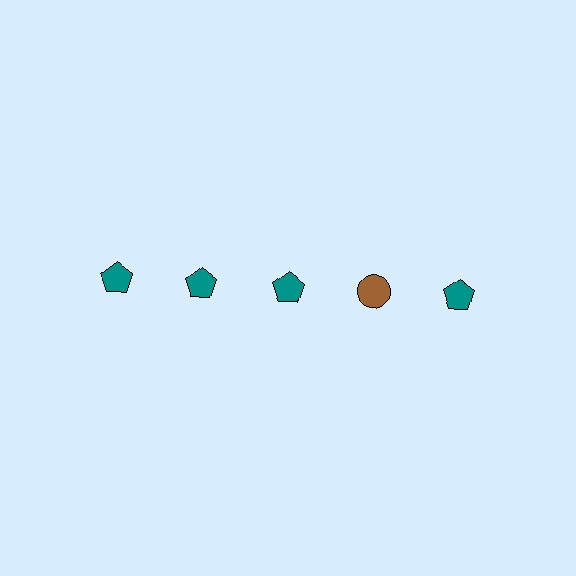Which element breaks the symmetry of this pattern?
The brown circle in the top row, second from right column breaks the symmetry. All other shapes are teal pentagons.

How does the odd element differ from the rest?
It differs in both color (brown instead of teal) and shape (circle instead of pentagon).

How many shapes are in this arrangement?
There are 5 shapes arranged in a grid pattern.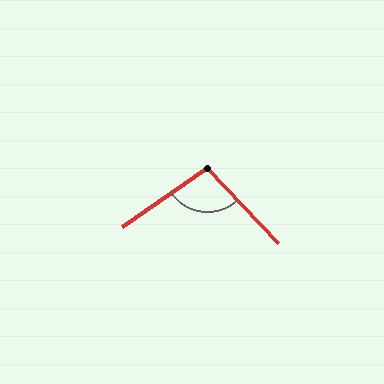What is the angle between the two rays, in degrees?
Approximately 99 degrees.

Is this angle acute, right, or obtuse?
It is obtuse.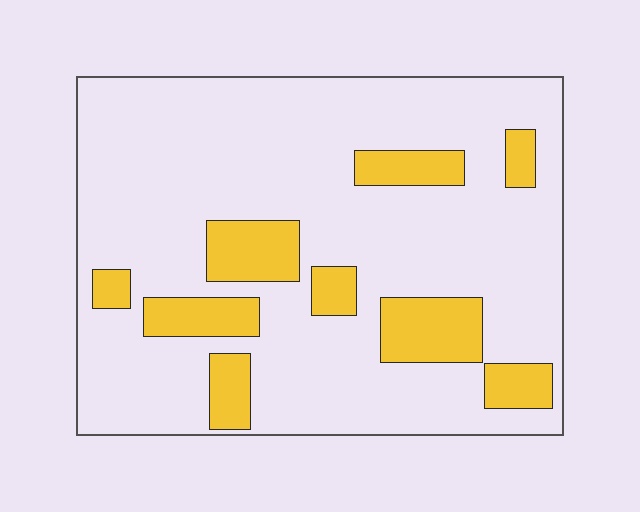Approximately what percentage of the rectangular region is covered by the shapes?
Approximately 20%.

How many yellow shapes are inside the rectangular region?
9.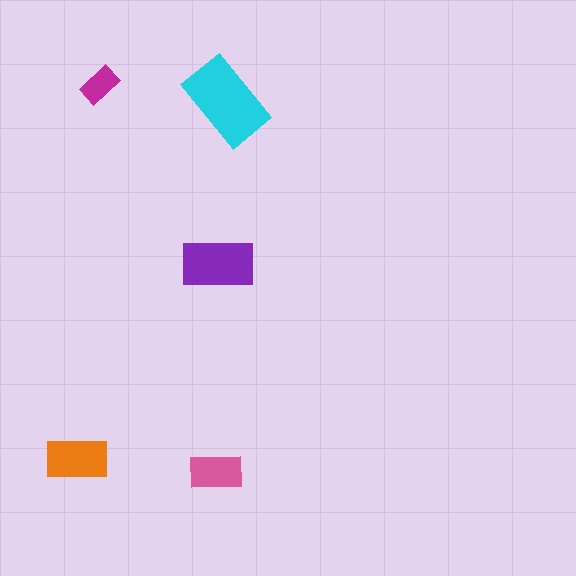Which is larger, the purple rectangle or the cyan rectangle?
The cyan one.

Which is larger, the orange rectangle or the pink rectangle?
The orange one.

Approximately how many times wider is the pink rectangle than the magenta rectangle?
About 1.5 times wider.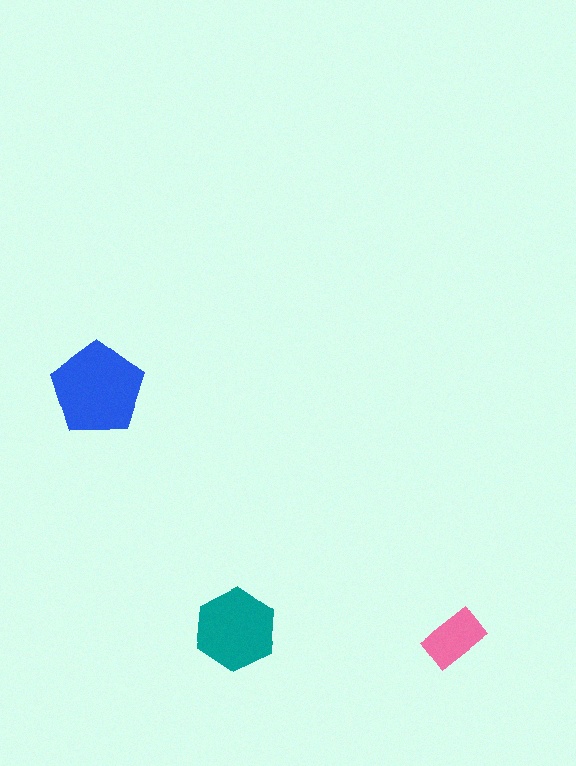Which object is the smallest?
The pink rectangle.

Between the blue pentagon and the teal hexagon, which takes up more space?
The blue pentagon.